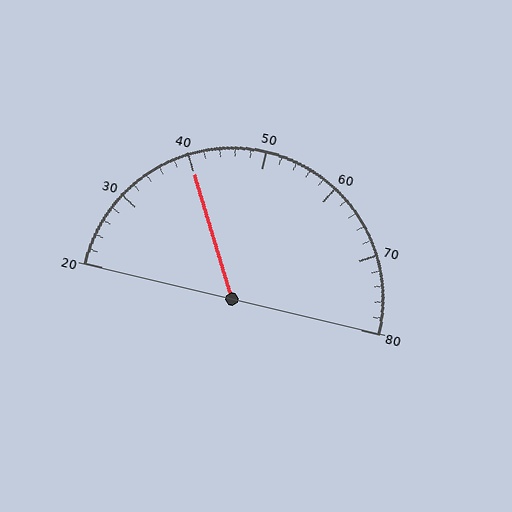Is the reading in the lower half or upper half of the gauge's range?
The reading is in the lower half of the range (20 to 80).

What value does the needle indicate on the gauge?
The needle indicates approximately 40.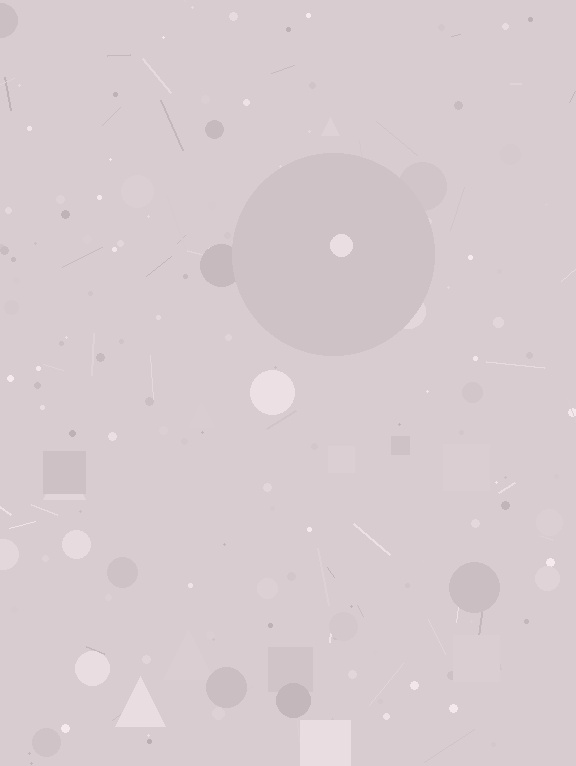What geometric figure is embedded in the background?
A circle is embedded in the background.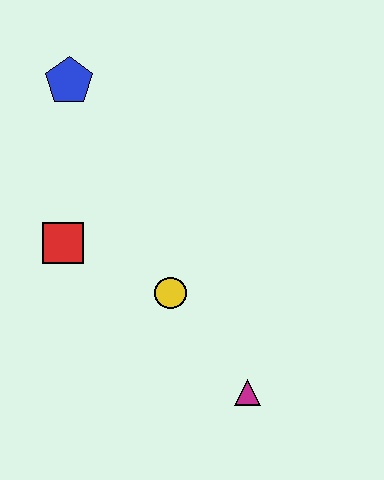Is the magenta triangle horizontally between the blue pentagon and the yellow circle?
No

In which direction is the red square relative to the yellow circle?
The red square is to the left of the yellow circle.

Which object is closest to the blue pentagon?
The red square is closest to the blue pentagon.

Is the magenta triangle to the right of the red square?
Yes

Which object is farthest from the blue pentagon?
The magenta triangle is farthest from the blue pentagon.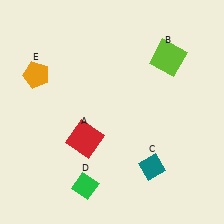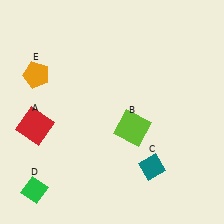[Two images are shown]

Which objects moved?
The objects that moved are: the red square (A), the lime square (B), the green diamond (D).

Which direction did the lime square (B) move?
The lime square (B) moved down.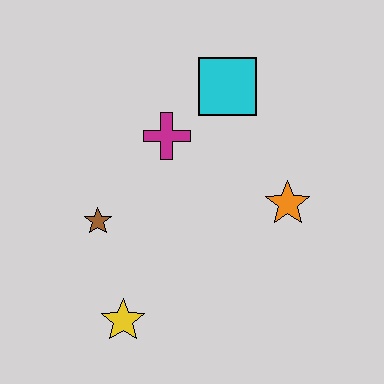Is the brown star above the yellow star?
Yes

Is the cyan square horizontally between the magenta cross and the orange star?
Yes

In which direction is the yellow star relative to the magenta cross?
The yellow star is below the magenta cross.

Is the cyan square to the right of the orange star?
No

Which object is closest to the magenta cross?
The cyan square is closest to the magenta cross.